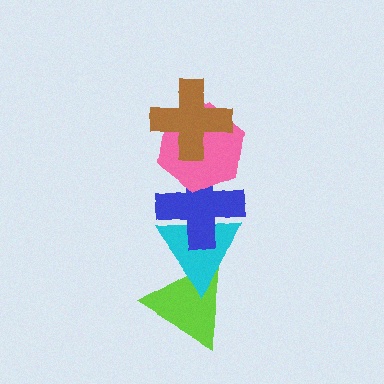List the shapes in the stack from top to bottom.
From top to bottom: the brown cross, the pink hexagon, the blue cross, the cyan triangle, the lime triangle.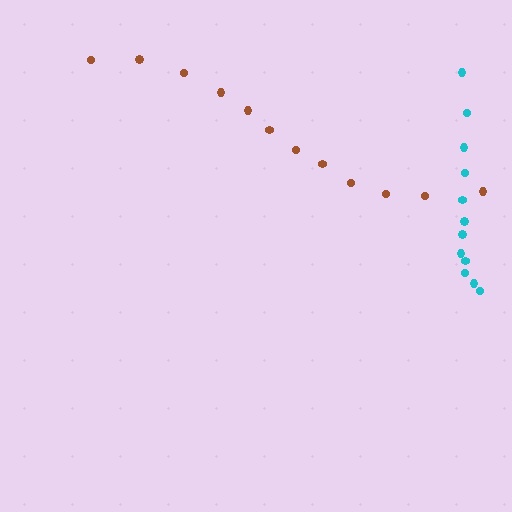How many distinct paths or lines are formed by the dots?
There are 2 distinct paths.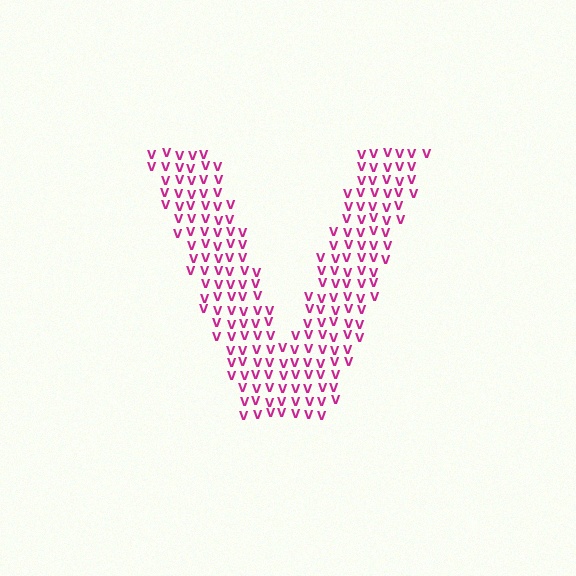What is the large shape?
The large shape is the letter V.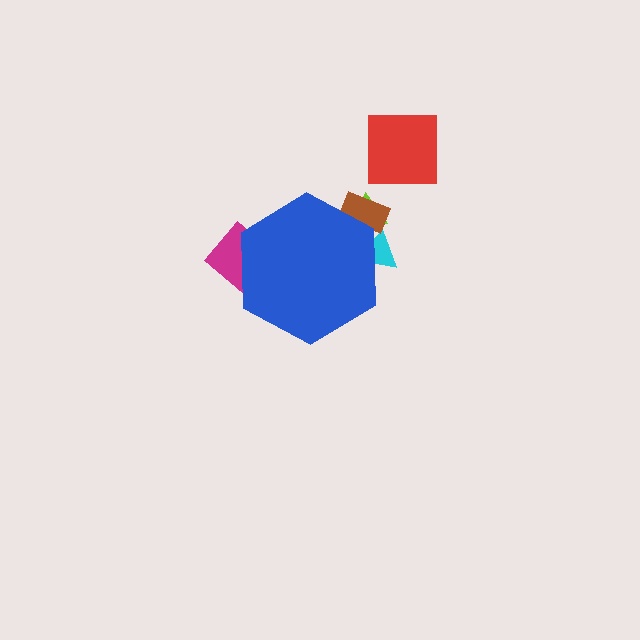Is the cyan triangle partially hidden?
Yes, the cyan triangle is partially hidden behind the blue hexagon.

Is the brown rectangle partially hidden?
Yes, the brown rectangle is partially hidden behind the blue hexagon.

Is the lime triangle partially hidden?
Yes, the lime triangle is partially hidden behind the blue hexagon.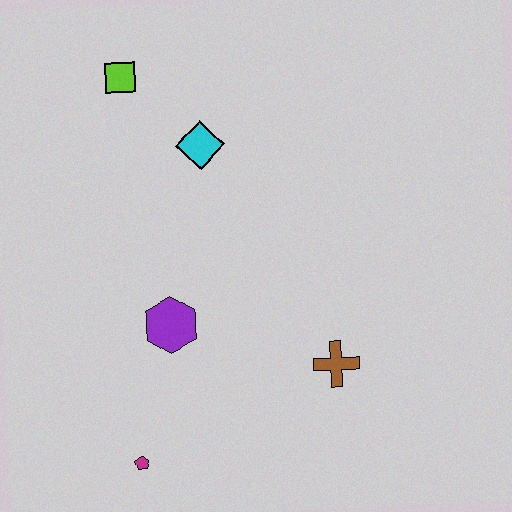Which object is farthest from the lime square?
The magenta pentagon is farthest from the lime square.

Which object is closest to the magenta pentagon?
The purple hexagon is closest to the magenta pentagon.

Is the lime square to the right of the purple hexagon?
No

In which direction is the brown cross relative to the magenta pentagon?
The brown cross is to the right of the magenta pentagon.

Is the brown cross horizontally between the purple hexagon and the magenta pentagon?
No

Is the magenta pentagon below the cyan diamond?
Yes